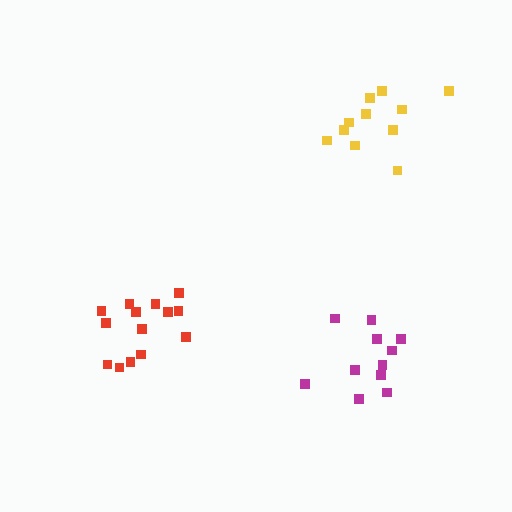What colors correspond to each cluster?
The clusters are colored: red, yellow, magenta.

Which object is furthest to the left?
The red cluster is leftmost.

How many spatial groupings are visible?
There are 3 spatial groupings.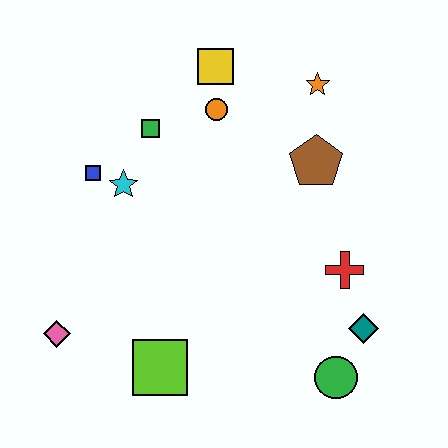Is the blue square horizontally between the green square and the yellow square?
No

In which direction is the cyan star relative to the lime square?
The cyan star is above the lime square.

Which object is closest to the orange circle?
The yellow square is closest to the orange circle.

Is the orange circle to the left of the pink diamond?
No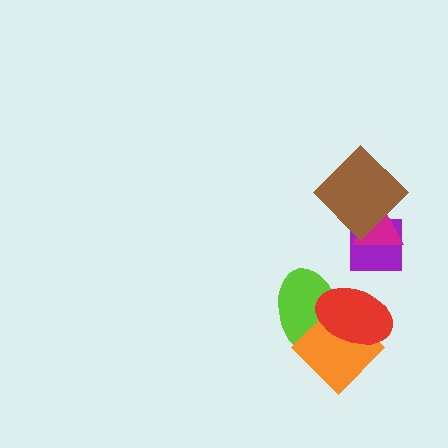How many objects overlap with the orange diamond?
2 objects overlap with the orange diamond.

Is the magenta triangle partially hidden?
Yes, it is partially covered by another shape.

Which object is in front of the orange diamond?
The red ellipse is in front of the orange diamond.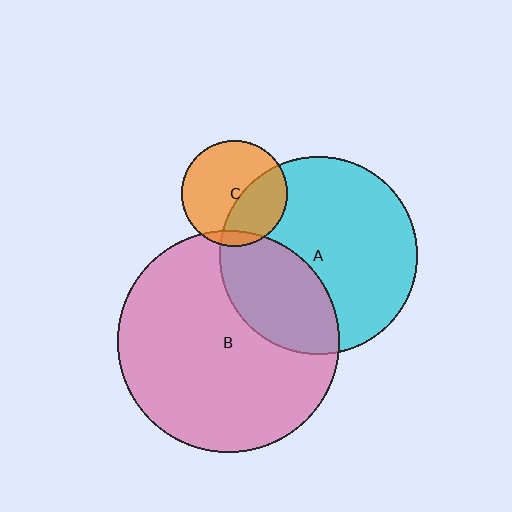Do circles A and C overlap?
Yes.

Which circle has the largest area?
Circle B (pink).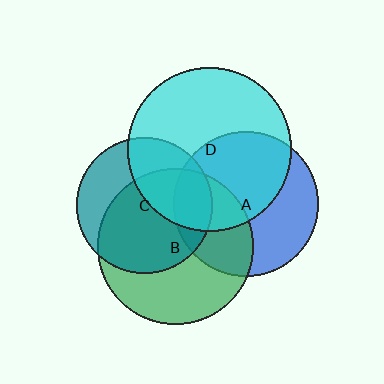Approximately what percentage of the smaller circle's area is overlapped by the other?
Approximately 65%.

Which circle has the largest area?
Circle D (cyan).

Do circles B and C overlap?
Yes.